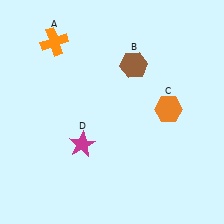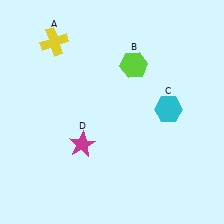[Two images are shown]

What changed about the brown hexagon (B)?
In Image 1, B is brown. In Image 2, it changed to lime.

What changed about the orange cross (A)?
In Image 1, A is orange. In Image 2, it changed to yellow.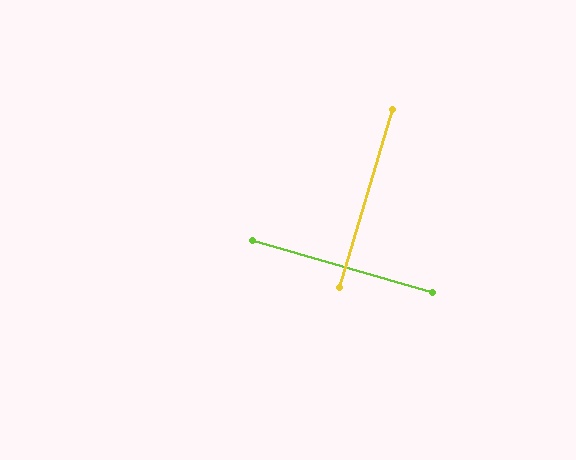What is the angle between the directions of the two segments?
Approximately 90 degrees.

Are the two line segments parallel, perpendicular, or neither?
Perpendicular — they meet at approximately 90°.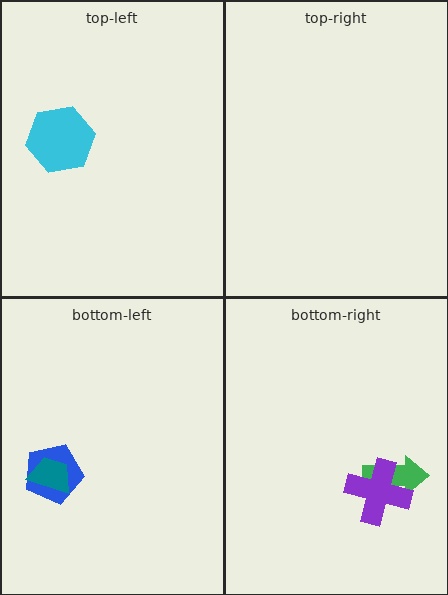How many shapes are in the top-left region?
1.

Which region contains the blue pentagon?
The bottom-left region.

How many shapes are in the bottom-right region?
2.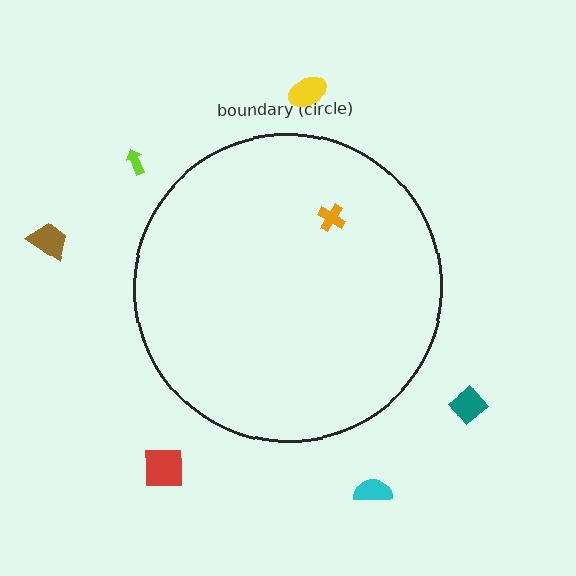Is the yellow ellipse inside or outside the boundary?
Outside.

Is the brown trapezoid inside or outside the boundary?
Outside.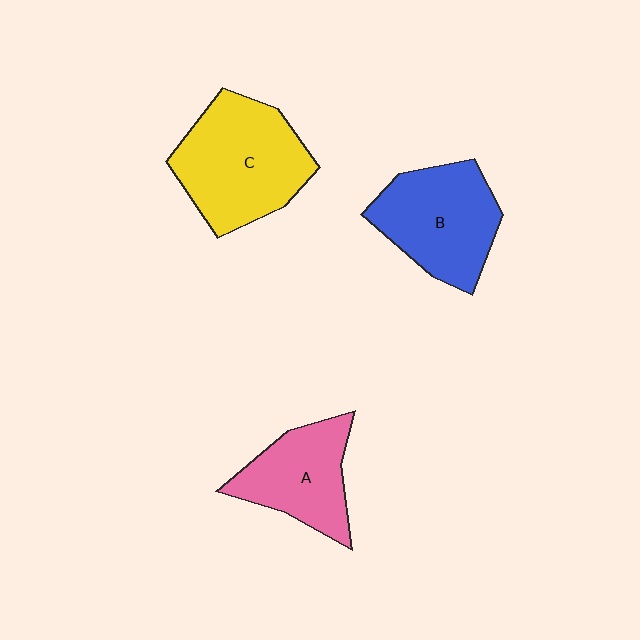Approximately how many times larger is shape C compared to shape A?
Approximately 1.4 times.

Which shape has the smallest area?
Shape A (pink).